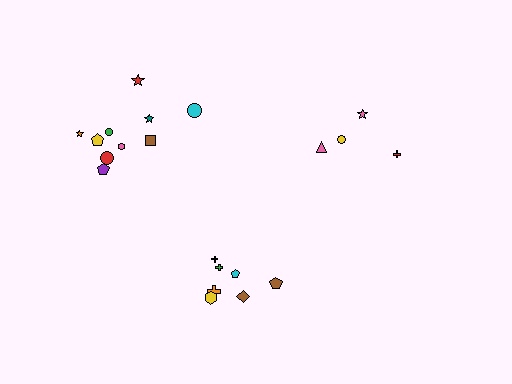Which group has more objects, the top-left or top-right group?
The top-left group.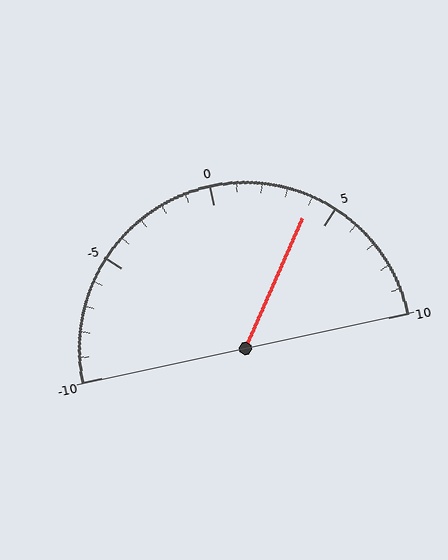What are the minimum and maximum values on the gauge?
The gauge ranges from -10 to 10.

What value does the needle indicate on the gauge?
The needle indicates approximately 4.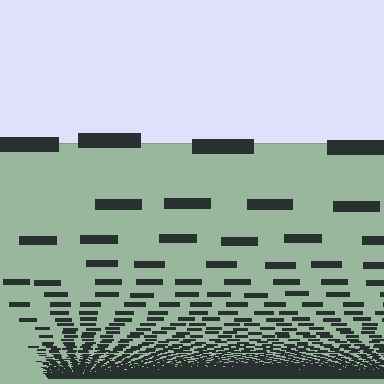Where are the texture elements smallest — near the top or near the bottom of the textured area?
Near the bottom.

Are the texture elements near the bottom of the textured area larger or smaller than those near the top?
Smaller. The gradient is inverted — elements near the bottom are smaller and denser.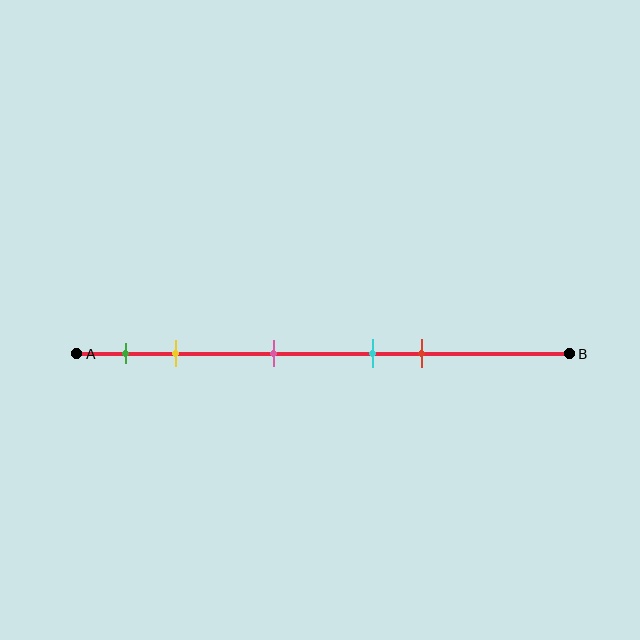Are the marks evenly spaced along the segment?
No, the marks are not evenly spaced.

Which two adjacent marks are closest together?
The cyan and red marks are the closest adjacent pair.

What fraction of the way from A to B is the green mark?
The green mark is approximately 10% (0.1) of the way from A to B.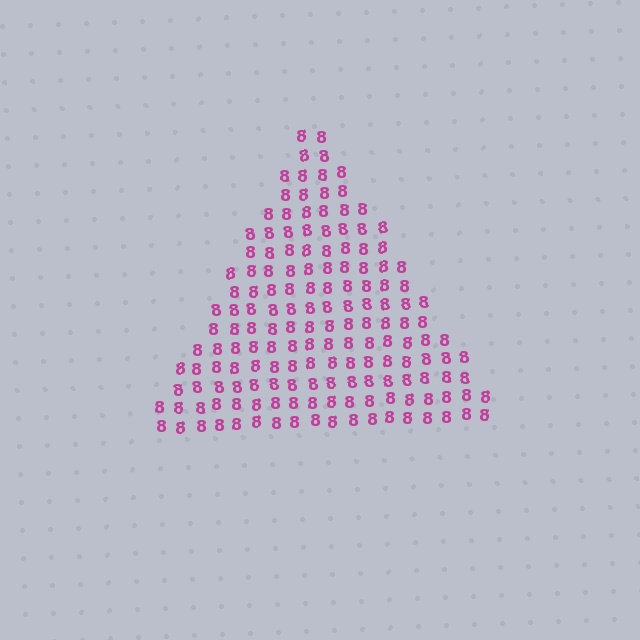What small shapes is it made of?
It is made of small digit 8's.